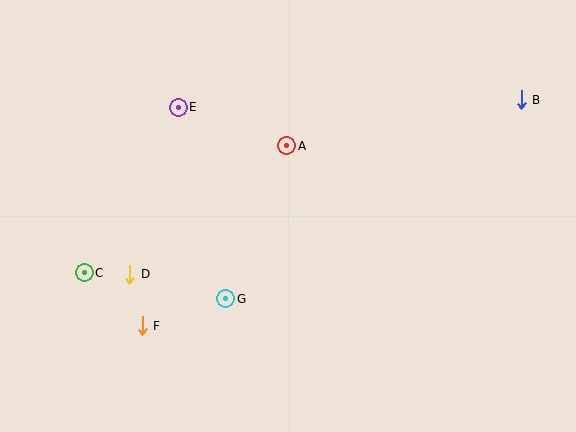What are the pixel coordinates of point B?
Point B is at (521, 100).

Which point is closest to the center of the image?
Point A at (287, 146) is closest to the center.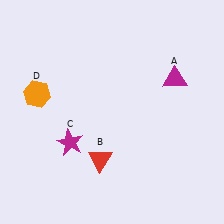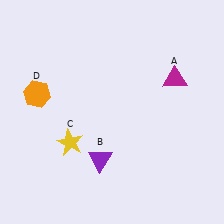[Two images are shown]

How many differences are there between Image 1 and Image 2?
There are 2 differences between the two images.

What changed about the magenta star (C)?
In Image 1, C is magenta. In Image 2, it changed to yellow.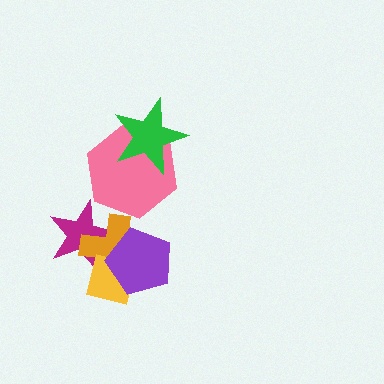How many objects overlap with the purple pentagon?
3 objects overlap with the purple pentagon.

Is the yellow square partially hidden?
Yes, it is partially covered by another shape.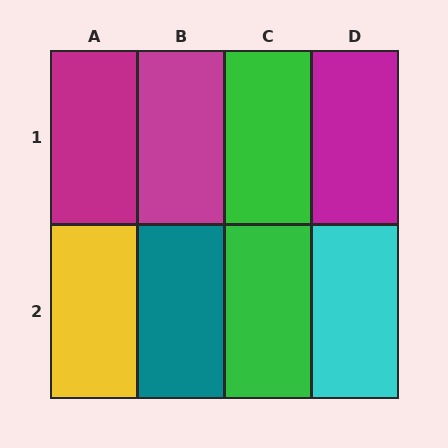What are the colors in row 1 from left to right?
Magenta, magenta, green, magenta.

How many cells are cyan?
1 cell is cyan.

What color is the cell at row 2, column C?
Green.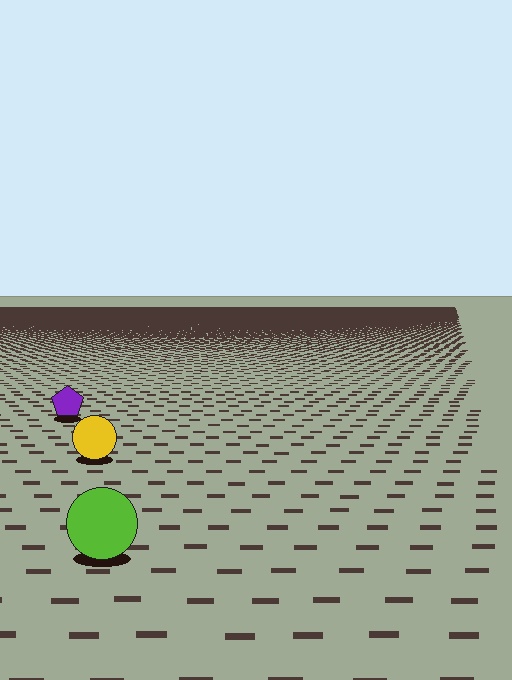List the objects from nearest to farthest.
From nearest to farthest: the lime circle, the yellow circle, the purple pentagon.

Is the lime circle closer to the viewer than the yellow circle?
Yes. The lime circle is closer — you can tell from the texture gradient: the ground texture is coarser near it.